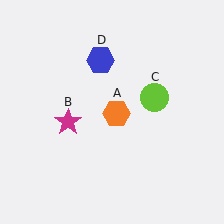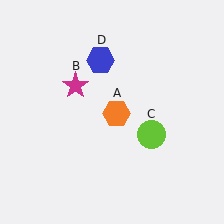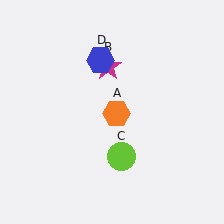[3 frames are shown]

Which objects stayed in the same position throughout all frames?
Orange hexagon (object A) and blue hexagon (object D) remained stationary.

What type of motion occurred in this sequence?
The magenta star (object B), lime circle (object C) rotated clockwise around the center of the scene.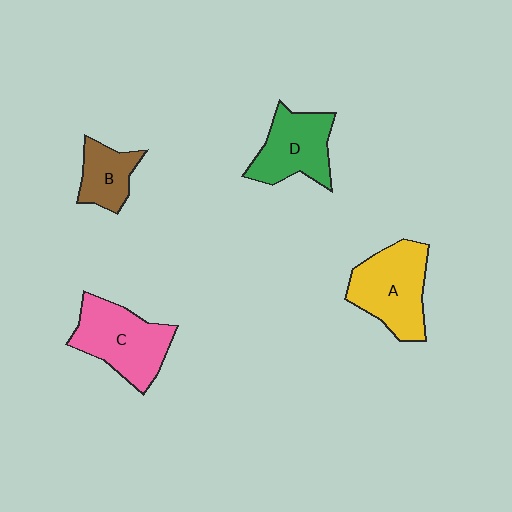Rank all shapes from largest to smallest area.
From largest to smallest: C (pink), A (yellow), D (green), B (brown).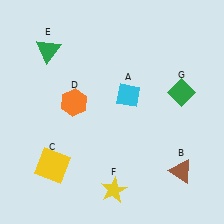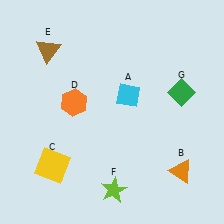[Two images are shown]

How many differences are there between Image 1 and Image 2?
There are 3 differences between the two images.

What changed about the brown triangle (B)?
In Image 1, B is brown. In Image 2, it changed to orange.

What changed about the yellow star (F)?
In Image 1, F is yellow. In Image 2, it changed to lime.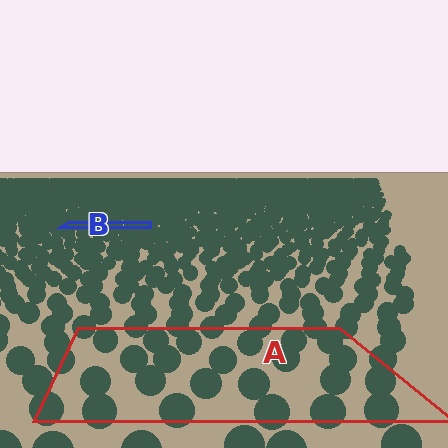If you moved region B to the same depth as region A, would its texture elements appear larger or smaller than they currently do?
They would appear larger. At a closer depth, the same texture elements are projected at a bigger on-screen size.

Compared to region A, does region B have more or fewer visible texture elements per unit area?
Region B has more texture elements per unit area — they are packed more densely because it is farther away.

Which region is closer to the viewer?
Region A is closer. The texture elements there are larger and more spread out.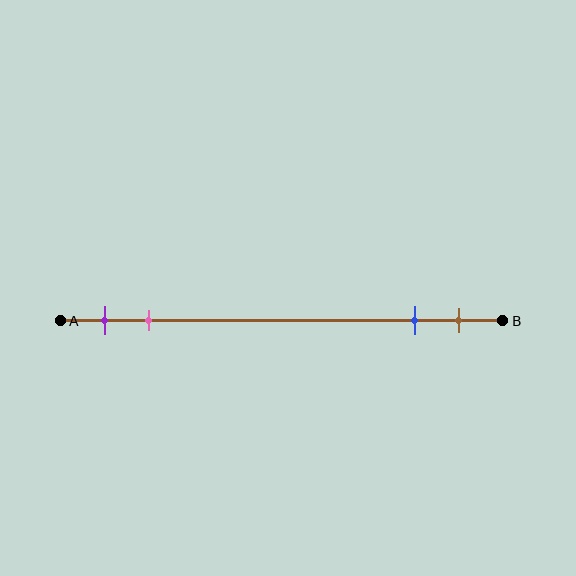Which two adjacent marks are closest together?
The blue and brown marks are the closest adjacent pair.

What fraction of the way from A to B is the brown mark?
The brown mark is approximately 90% (0.9) of the way from A to B.